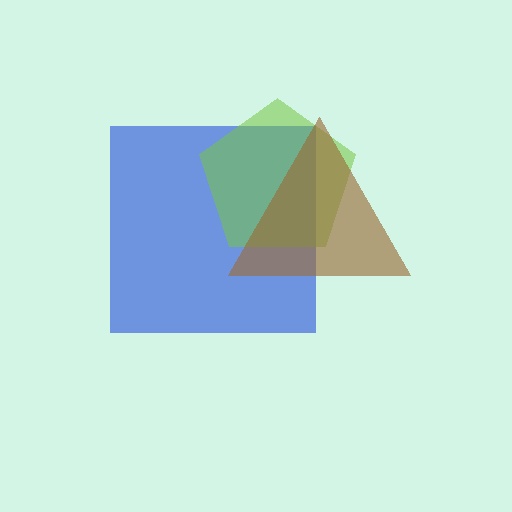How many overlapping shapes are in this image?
There are 3 overlapping shapes in the image.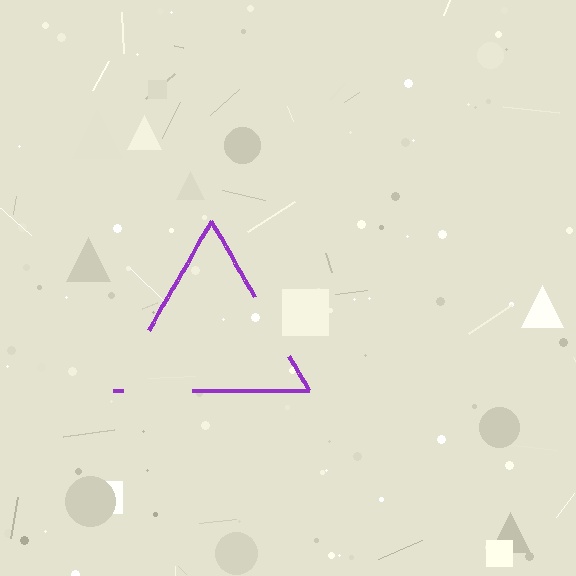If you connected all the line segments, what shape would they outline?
They would outline a triangle.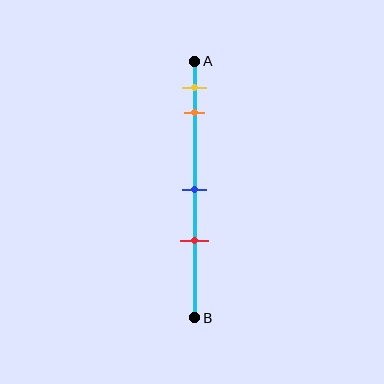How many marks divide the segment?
There are 4 marks dividing the segment.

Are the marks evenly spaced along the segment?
No, the marks are not evenly spaced.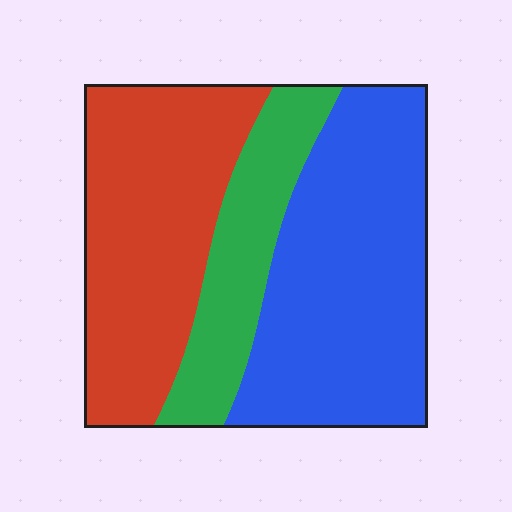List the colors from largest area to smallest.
From largest to smallest: blue, red, green.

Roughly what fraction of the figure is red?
Red covers around 35% of the figure.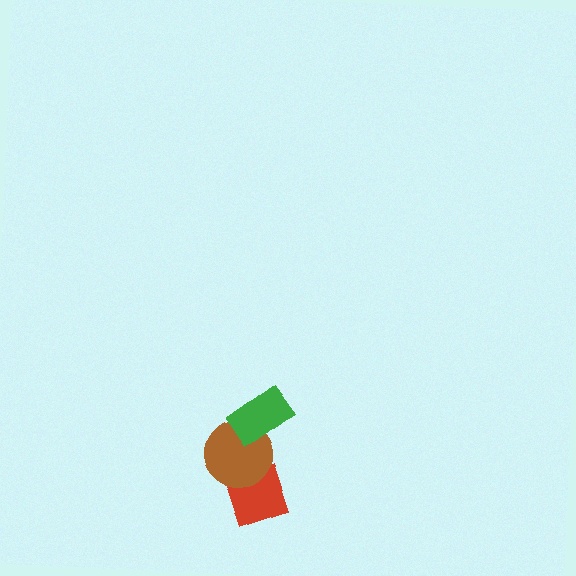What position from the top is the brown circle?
The brown circle is 2nd from the top.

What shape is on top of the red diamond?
The brown circle is on top of the red diamond.